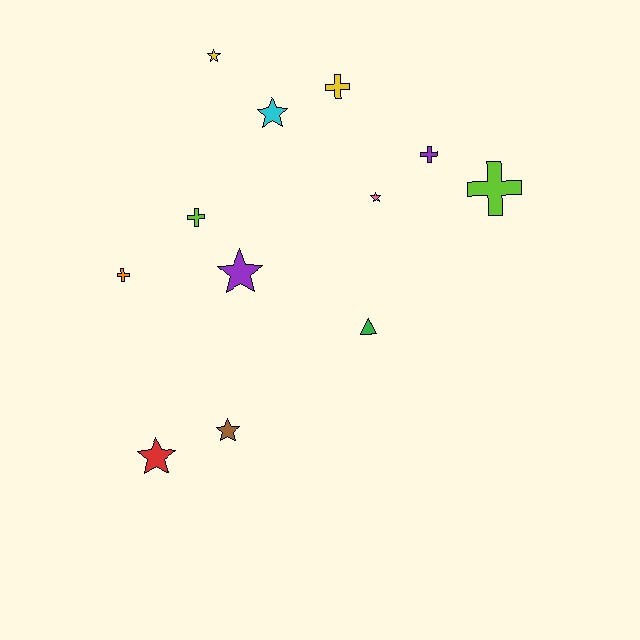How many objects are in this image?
There are 12 objects.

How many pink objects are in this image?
There is 1 pink object.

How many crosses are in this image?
There are 5 crosses.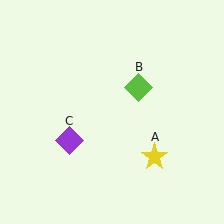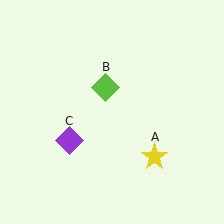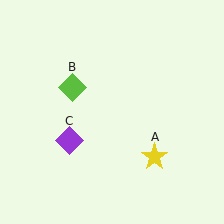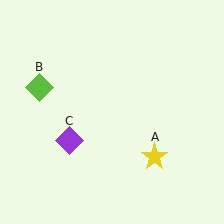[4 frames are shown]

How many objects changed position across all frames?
1 object changed position: lime diamond (object B).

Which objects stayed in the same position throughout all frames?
Yellow star (object A) and purple diamond (object C) remained stationary.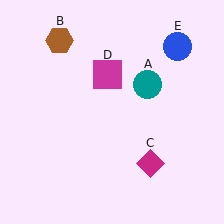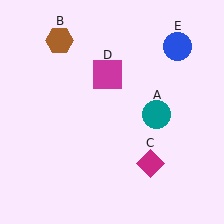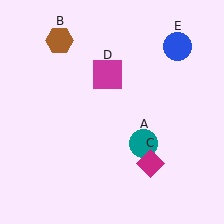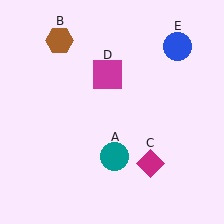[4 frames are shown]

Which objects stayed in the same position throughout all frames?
Brown hexagon (object B) and magenta diamond (object C) and magenta square (object D) and blue circle (object E) remained stationary.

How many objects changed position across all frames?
1 object changed position: teal circle (object A).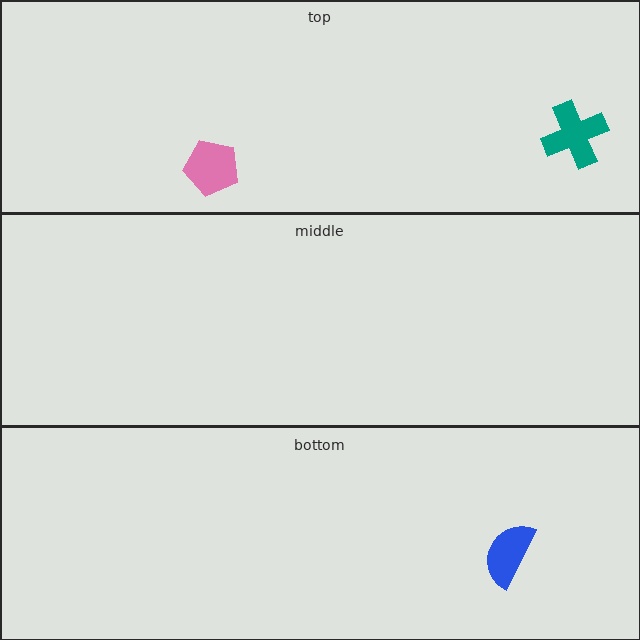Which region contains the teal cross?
The top region.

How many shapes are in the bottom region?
1.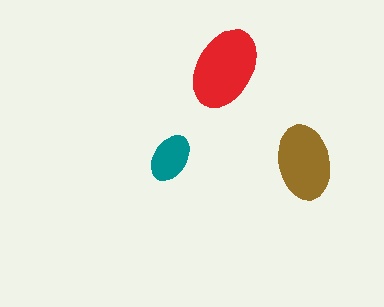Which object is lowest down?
The brown ellipse is bottommost.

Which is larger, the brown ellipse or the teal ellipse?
The brown one.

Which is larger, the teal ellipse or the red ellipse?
The red one.